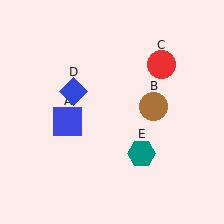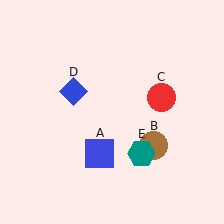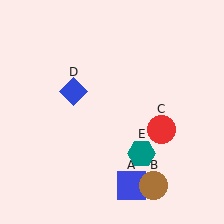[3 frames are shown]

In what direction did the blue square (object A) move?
The blue square (object A) moved down and to the right.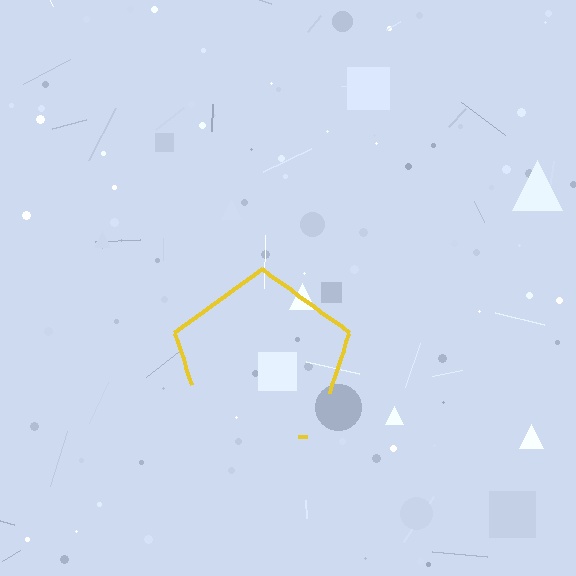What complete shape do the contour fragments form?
The contour fragments form a pentagon.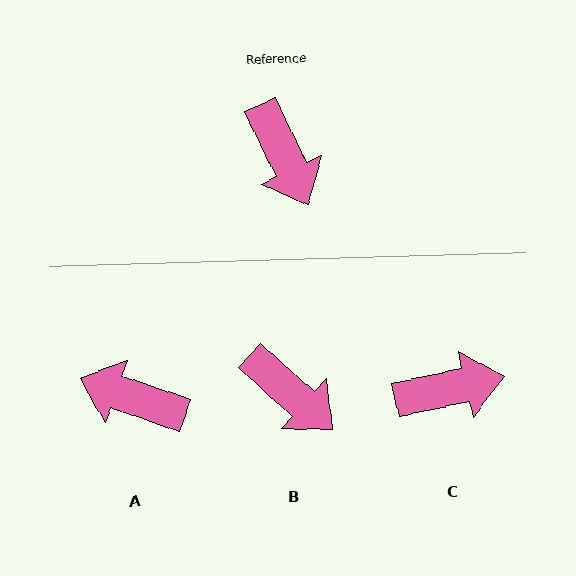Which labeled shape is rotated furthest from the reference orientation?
A, about 135 degrees away.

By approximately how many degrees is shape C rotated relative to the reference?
Approximately 77 degrees counter-clockwise.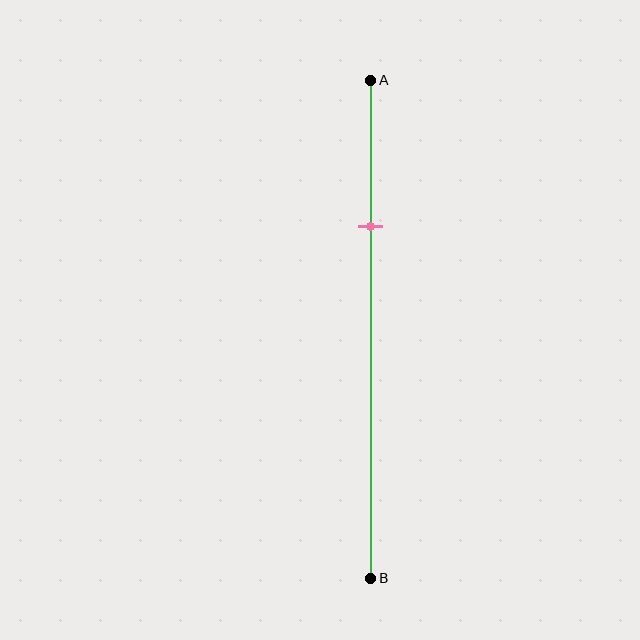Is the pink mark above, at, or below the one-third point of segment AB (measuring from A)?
The pink mark is above the one-third point of segment AB.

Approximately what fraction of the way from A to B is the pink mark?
The pink mark is approximately 30% of the way from A to B.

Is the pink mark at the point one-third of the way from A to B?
No, the mark is at about 30% from A, not at the 33% one-third point.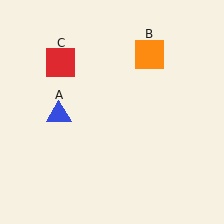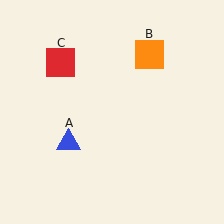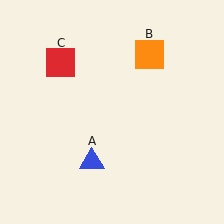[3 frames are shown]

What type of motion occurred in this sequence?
The blue triangle (object A) rotated counterclockwise around the center of the scene.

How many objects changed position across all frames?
1 object changed position: blue triangle (object A).